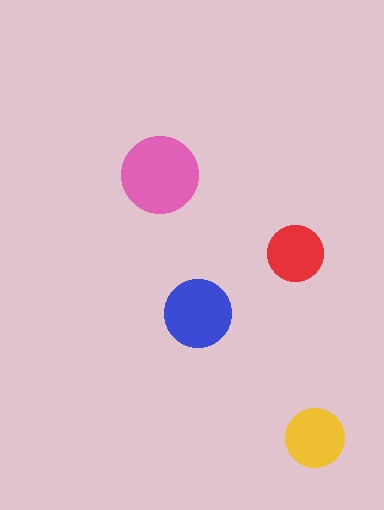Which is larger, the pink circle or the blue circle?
The pink one.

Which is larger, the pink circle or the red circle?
The pink one.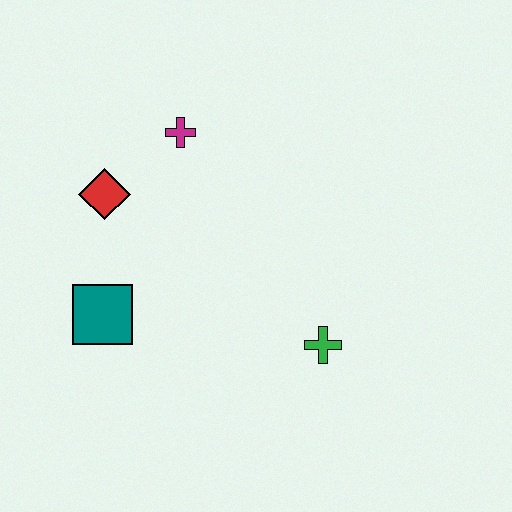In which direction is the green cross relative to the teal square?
The green cross is to the right of the teal square.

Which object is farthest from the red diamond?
The green cross is farthest from the red diamond.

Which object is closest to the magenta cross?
The red diamond is closest to the magenta cross.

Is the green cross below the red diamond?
Yes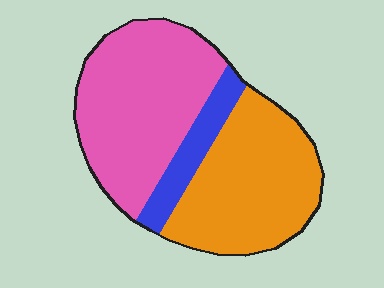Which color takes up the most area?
Pink, at roughly 45%.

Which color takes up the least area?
Blue, at roughly 10%.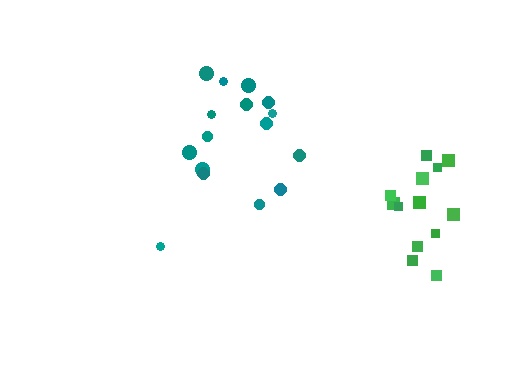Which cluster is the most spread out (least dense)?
Teal.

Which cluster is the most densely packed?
Green.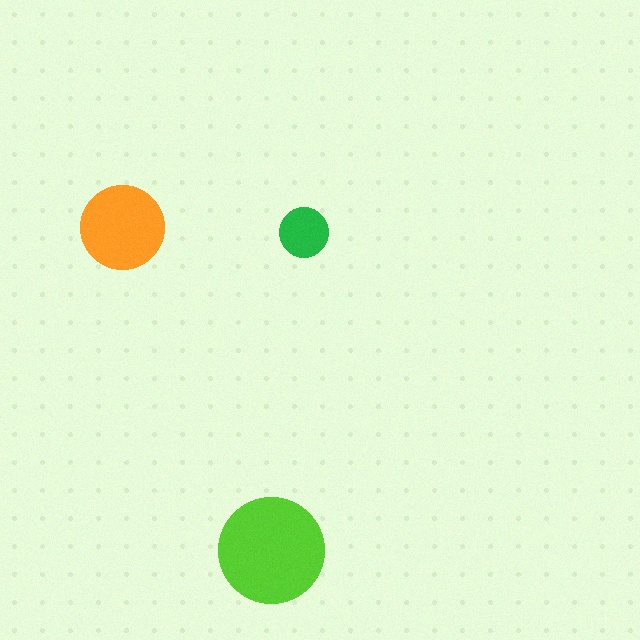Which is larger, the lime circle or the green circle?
The lime one.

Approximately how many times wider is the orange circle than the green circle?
About 1.5 times wider.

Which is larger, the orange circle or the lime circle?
The lime one.